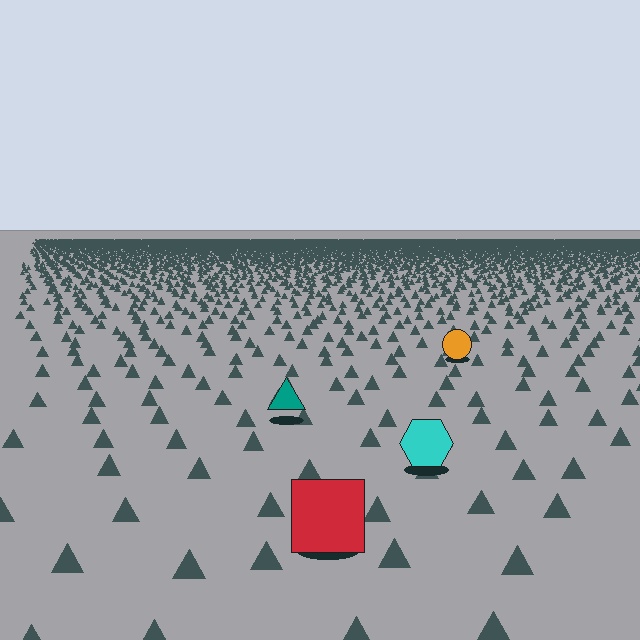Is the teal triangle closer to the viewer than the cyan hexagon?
No. The cyan hexagon is closer — you can tell from the texture gradient: the ground texture is coarser near it.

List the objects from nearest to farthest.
From nearest to farthest: the red square, the cyan hexagon, the teal triangle, the orange circle.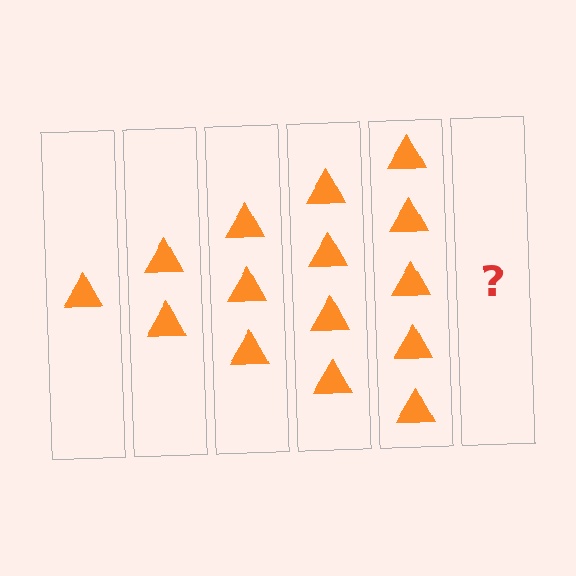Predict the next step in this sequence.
The next step is 6 triangles.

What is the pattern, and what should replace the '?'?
The pattern is that each step adds one more triangle. The '?' should be 6 triangles.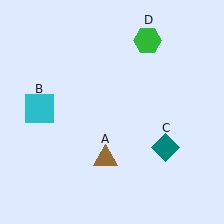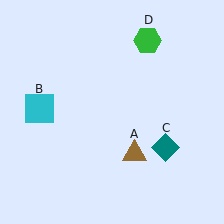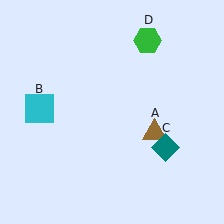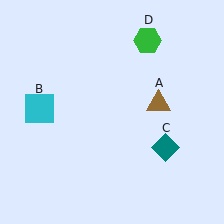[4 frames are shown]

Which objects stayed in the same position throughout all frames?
Cyan square (object B) and teal diamond (object C) and green hexagon (object D) remained stationary.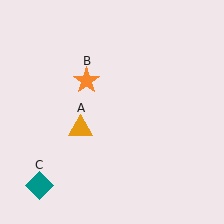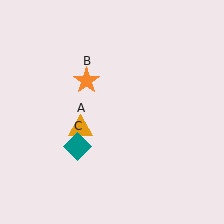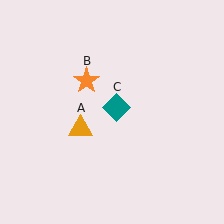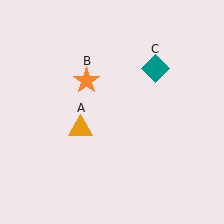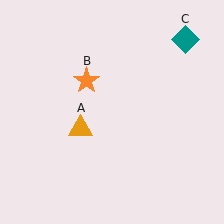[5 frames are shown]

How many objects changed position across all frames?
1 object changed position: teal diamond (object C).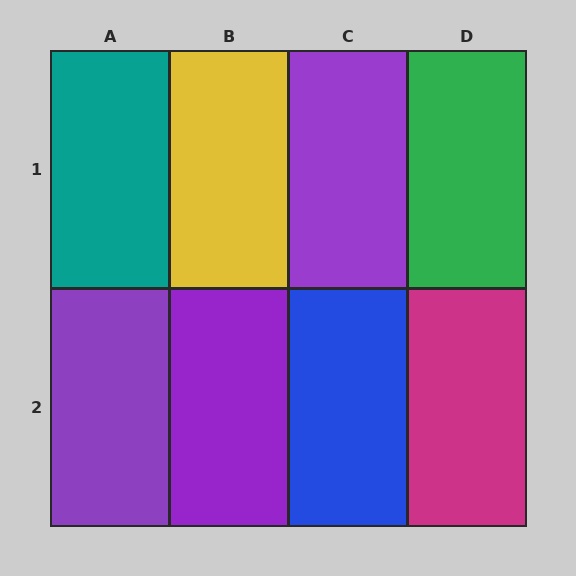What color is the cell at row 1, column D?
Green.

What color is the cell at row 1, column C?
Purple.